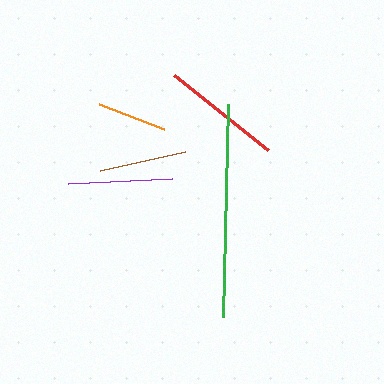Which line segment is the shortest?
The orange line is the shortest at approximately 70 pixels.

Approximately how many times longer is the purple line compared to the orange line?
The purple line is approximately 1.5 times the length of the orange line.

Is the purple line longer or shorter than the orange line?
The purple line is longer than the orange line.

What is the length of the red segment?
The red segment is approximately 120 pixels long.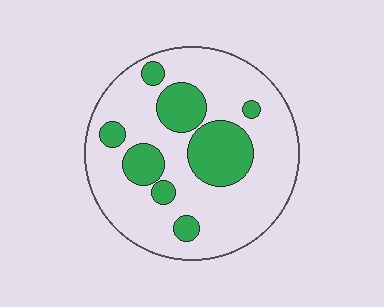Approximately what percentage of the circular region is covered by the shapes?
Approximately 25%.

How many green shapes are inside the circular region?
8.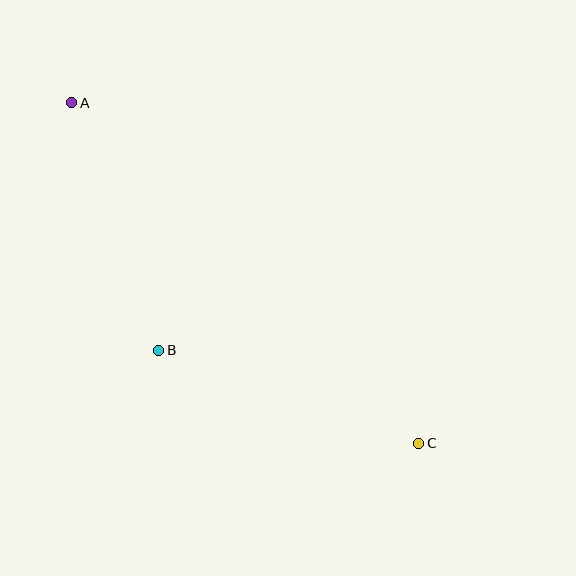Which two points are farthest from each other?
Points A and C are farthest from each other.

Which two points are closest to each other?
Points A and B are closest to each other.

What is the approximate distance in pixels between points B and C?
The distance between B and C is approximately 276 pixels.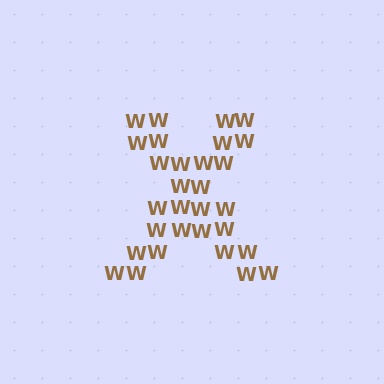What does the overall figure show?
The overall figure shows the letter X.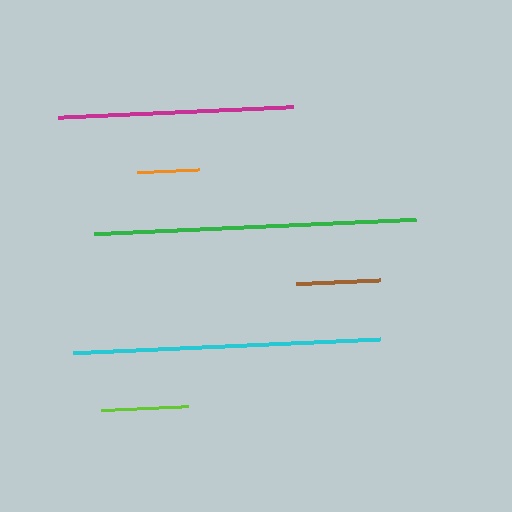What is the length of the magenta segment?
The magenta segment is approximately 236 pixels long.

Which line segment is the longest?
The green line is the longest at approximately 323 pixels.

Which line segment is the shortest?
The orange line is the shortest at approximately 62 pixels.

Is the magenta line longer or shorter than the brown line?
The magenta line is longer than the brown line.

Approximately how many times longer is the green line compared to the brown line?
The green line is approximately 3.8 times the length of the brown line.